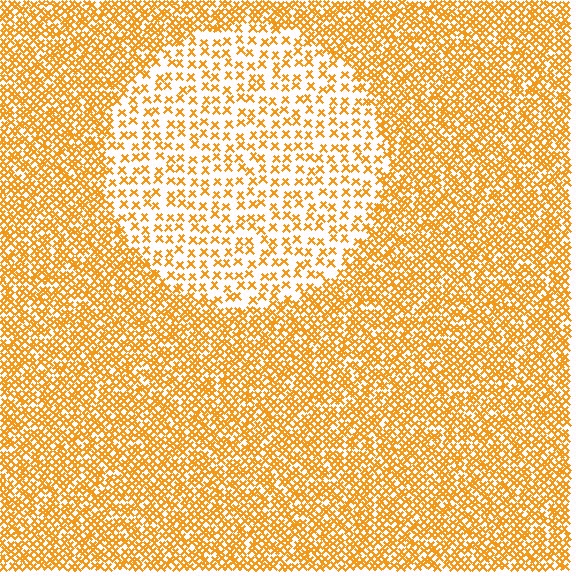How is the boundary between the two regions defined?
The boundary is defined by a change in element density (approximately 2.4x ratio). All elements are the same color, size, and shape.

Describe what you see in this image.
The image contains small orange elements arranged at two different densities. A circle-shaped region is visible where the elements are less densely packed than the surrounding area.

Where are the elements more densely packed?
The elements are more densely packed outside the circle boundary.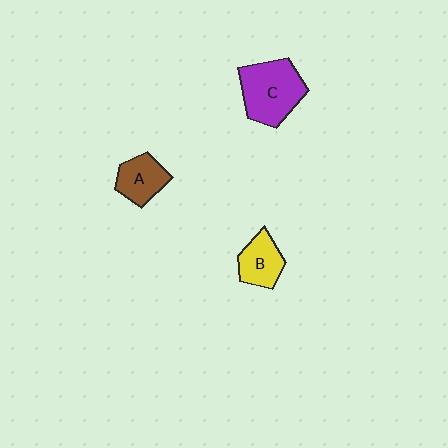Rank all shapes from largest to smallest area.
From largest to smallest: C (purple), B (yellow), A (brown).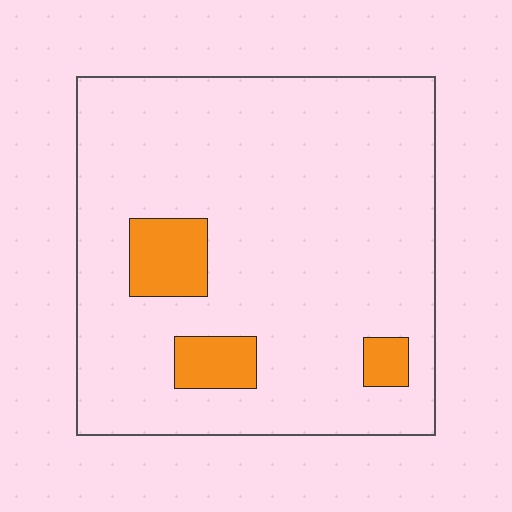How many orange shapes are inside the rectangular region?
3.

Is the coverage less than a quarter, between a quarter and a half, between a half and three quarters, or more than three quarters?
Less than a quarter.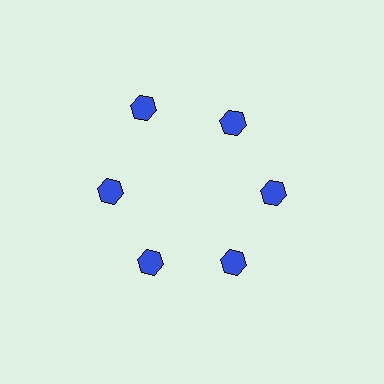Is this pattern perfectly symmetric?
No. The 6 blue hexagons are arranged in a ring, but one element near the 11 o'clock position is pushed outward from the center, breaking the 6-fold rotational symmetry.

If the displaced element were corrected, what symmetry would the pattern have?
It would have 6-fold rotational symmetry — the pattern would map onto itself every 60 degrees.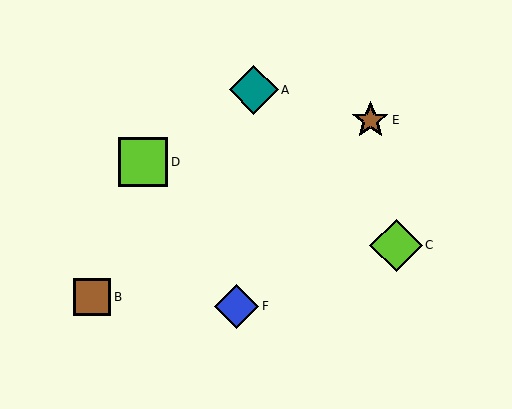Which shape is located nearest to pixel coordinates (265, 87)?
The teal diamond (labeled A) at (254, 90) is nearest to that location.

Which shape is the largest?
The lime diamond (labeled C) is the largest.